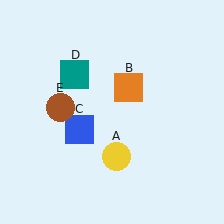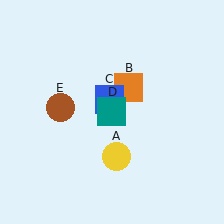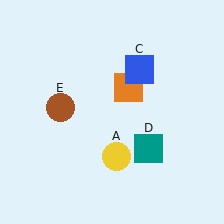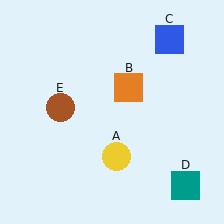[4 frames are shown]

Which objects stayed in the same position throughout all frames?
Yellow circle (object A) and orange square (object B) and brown circle (object E) remained stationary.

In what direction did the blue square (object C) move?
The blue square (object C) moved up and to the right.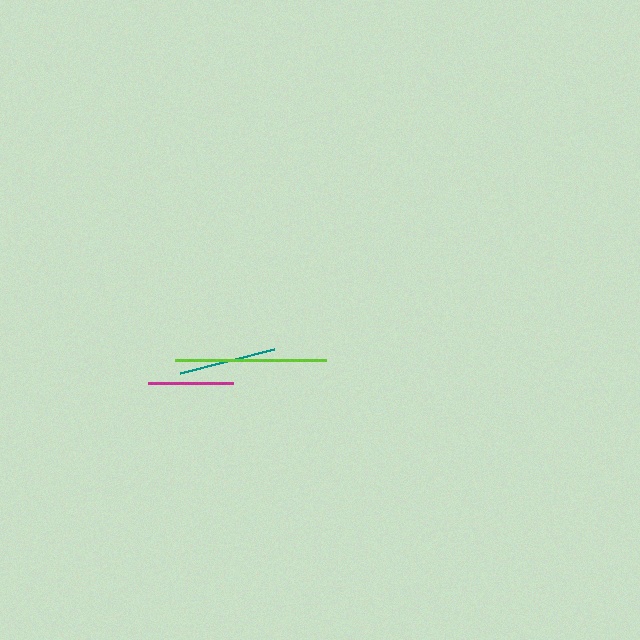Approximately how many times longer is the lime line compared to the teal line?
The lime line is approximately 1.6 times the length of the teal line.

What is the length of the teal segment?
The teal segment is approximately 97 pixels long.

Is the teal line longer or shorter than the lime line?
The lime line is longer than the teal line.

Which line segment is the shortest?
The magenta line is the shortest at approximately 85 pixels.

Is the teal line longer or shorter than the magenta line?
The teal line is longer than the magenta line.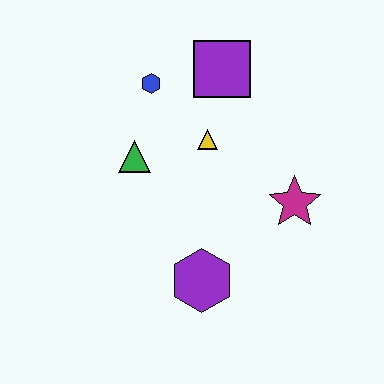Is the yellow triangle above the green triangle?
Yes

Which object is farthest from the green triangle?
The magenta star is farthest from the green triangle.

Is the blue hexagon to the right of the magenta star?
No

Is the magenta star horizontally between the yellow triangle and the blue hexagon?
No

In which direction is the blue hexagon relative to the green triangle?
The blue hexagon is above the green triangle.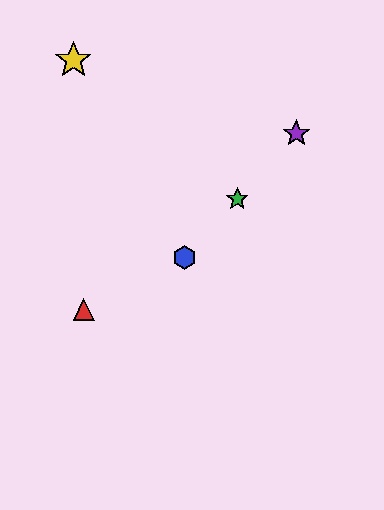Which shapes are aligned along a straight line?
The blue hexagon, the green star, the purple star are aligned along a straight line.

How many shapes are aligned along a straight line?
3 shapes (the blue hexagon, the green star, the purple star) are aligned along a straight line.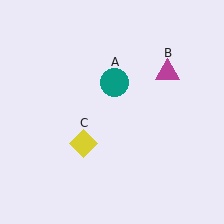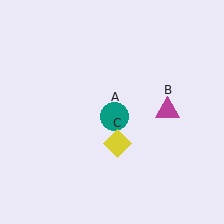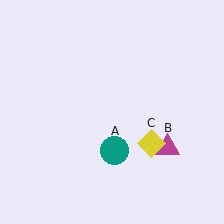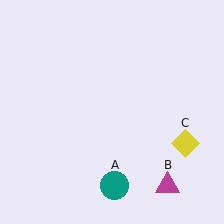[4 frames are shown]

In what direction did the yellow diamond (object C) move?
The yellow diamond (object C) moved right.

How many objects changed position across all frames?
3 objects changed position: teal circle (object A), magenta triangle (object B), yellow diamond (object C).